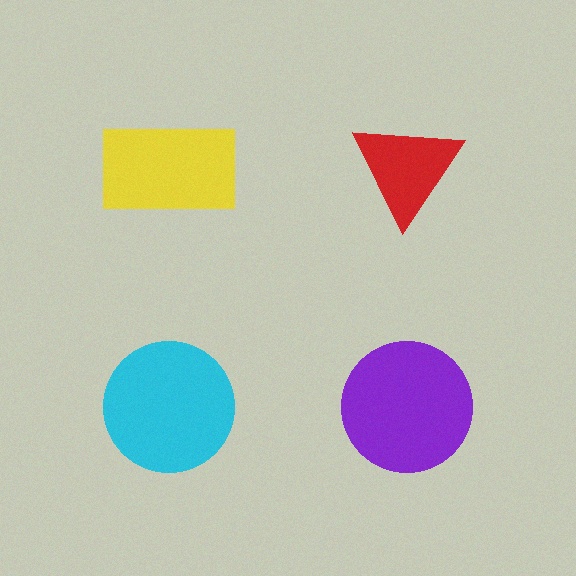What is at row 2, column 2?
A purple circle.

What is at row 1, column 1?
A yellow rectangle.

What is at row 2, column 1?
A cyan circle.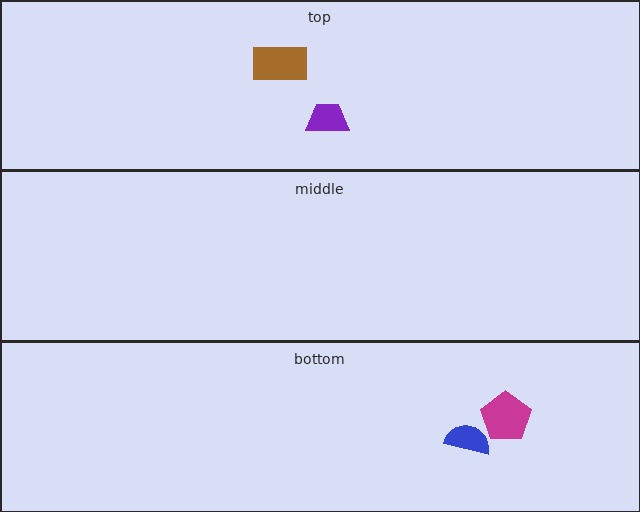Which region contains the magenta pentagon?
The bottom region.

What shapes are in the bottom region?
The blue semicircle, the magenta pentagon.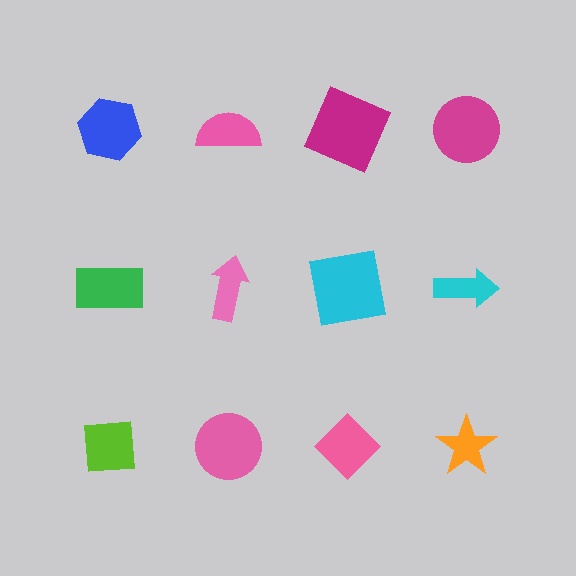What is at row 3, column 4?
An orange star.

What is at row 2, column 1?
A green rectangle.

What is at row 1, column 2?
A pink semicircle.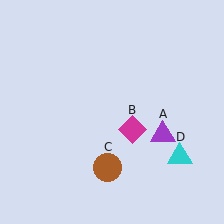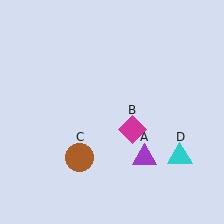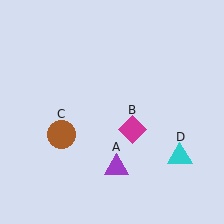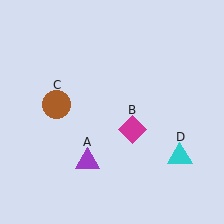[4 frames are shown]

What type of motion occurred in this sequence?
The purple triangle (object A), brown circle (object C) rotated clockwise around the center of the scene.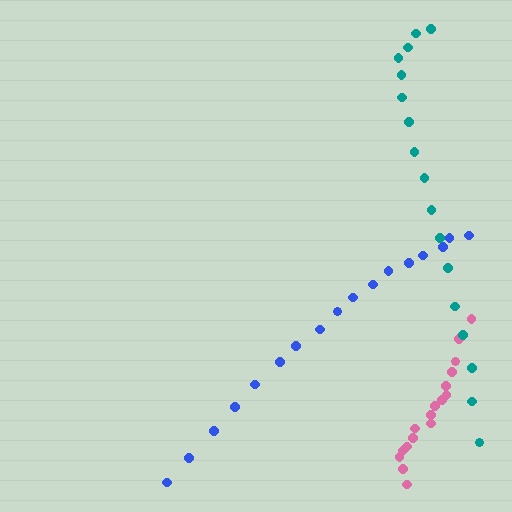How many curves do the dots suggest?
There are 3 distinct paths.